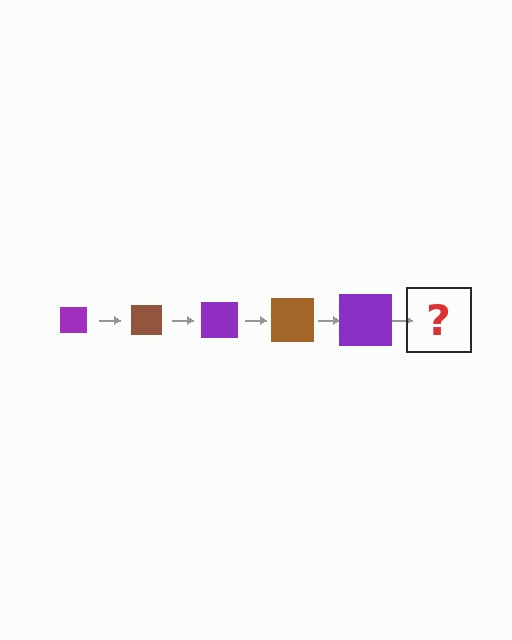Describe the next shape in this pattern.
It should be a brown square, larger than the previous one.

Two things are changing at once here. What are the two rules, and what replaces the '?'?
The two rules are that the square grows larger each step and the color cycles through purple and brown. The '?' should be a brown square, larger than the previous one.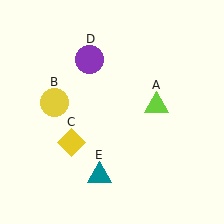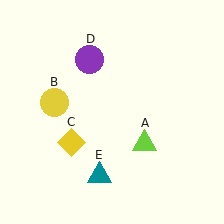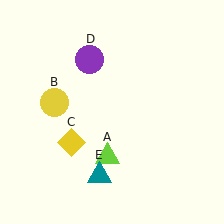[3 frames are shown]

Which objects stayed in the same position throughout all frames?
Yellow circle (object B) and yellow diamond (object C) and purple circle (object D) and teal triangle (object E) remained stationary.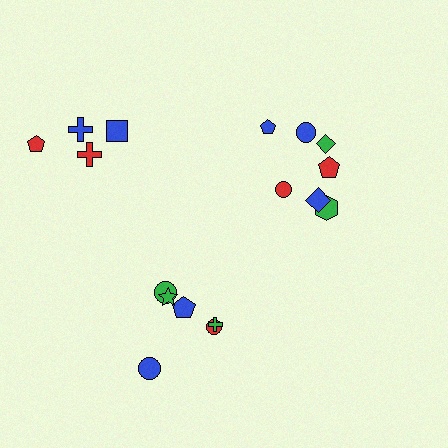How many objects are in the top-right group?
There are 7 objects.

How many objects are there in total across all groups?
There are 17 objects.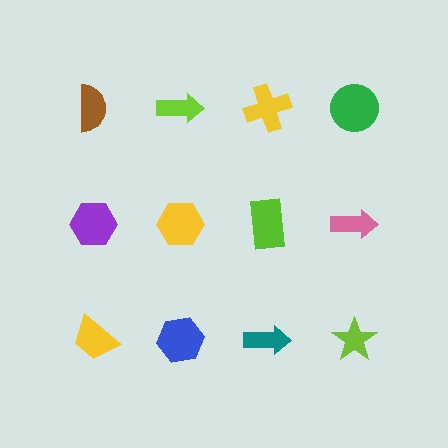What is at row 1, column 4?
A green circle.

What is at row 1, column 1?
A brown semicircle.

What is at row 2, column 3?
A lime rectangle.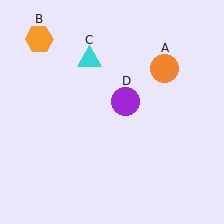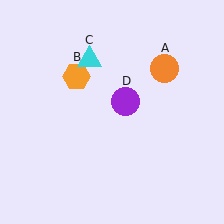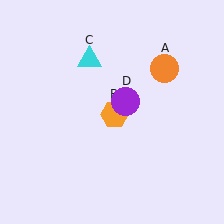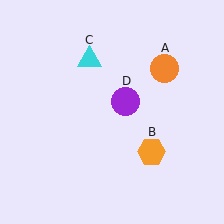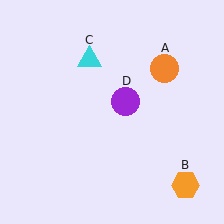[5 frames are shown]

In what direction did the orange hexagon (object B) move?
The orange hexagon (object B) moved down and to the right.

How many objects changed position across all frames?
1 object changed position: orange hexagon (object B).